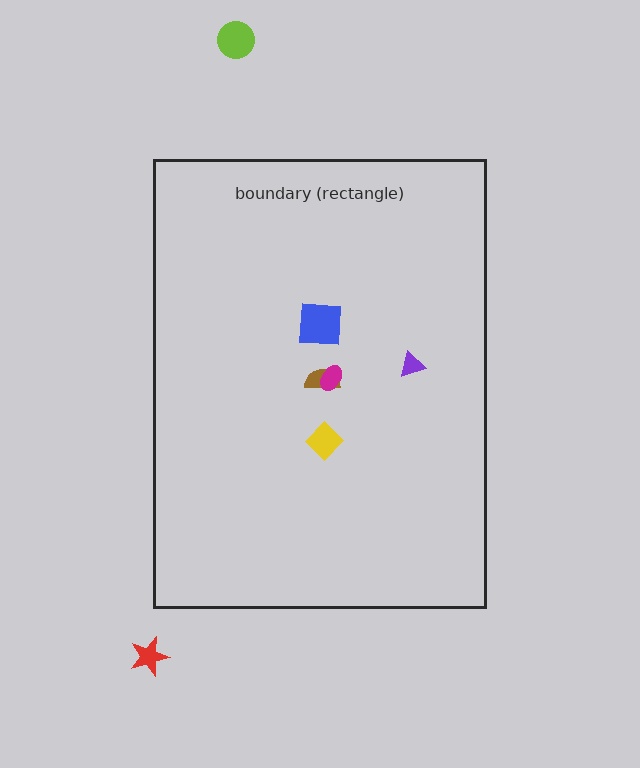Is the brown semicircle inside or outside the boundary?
Inside.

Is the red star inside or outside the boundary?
Outside.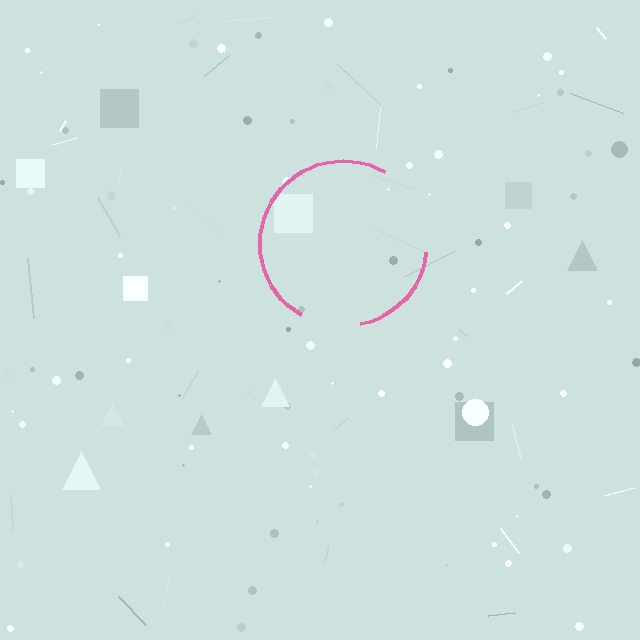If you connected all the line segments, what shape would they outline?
They would outline a circle.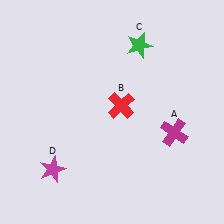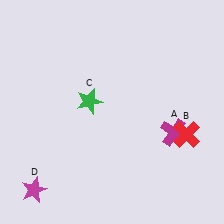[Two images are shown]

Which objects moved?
The objects that moved are: the red cross (B), the green star (C), the magenta star (D).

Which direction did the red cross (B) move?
The red cross (B) moved right.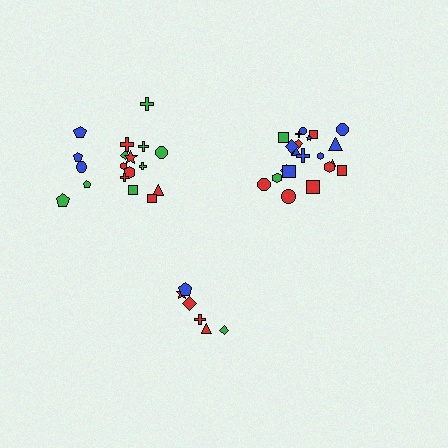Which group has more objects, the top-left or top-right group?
The top-right group.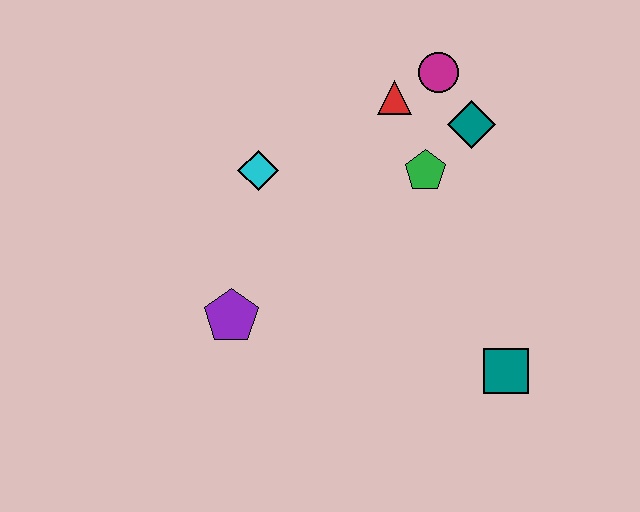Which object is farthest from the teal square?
The cyan diamond is farthest from the teal square.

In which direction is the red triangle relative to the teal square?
The red triangle is above the teal square.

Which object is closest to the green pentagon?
The teal diamond is closest to the green pentagon.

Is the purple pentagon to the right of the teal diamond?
No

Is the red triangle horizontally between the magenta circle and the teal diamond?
No